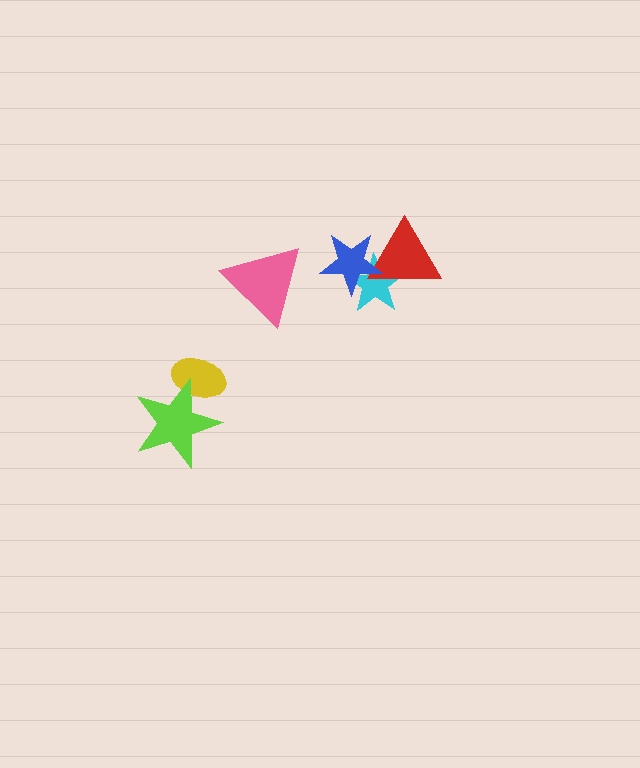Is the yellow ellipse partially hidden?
Yes, it is partially covered by another shape.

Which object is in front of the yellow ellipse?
The lime star is in front of the yellow ellipse.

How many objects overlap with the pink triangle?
0 objects overlap with the pink triangle.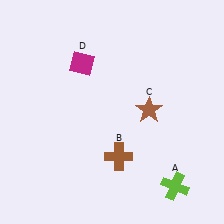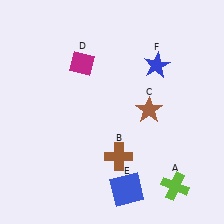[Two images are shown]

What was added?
A blue square (E), a blue star (F) were added in Image 2.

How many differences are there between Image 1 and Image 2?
There are 2 differences between the two images.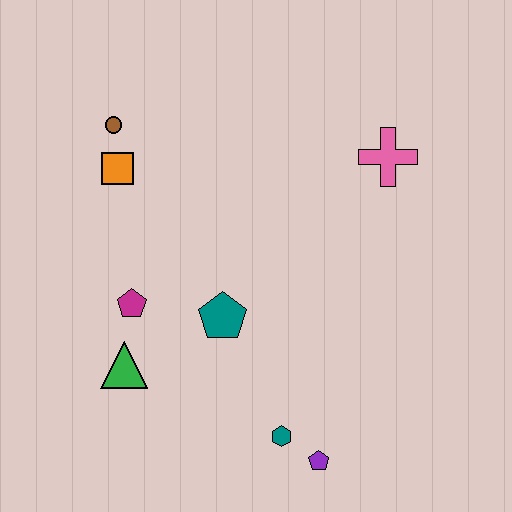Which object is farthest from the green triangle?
The pink cross is farthest from the green triangle.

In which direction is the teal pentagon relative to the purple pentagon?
The teal pentagon is above the purple pentagon.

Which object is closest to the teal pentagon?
The magenta pentagon is closest to the teal pentagon.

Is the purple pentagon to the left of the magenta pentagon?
No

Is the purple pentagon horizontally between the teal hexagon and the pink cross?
Yes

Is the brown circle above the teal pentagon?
Yes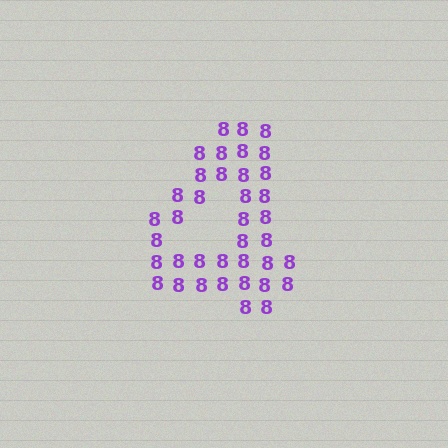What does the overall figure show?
The overall figure shows the digit 4.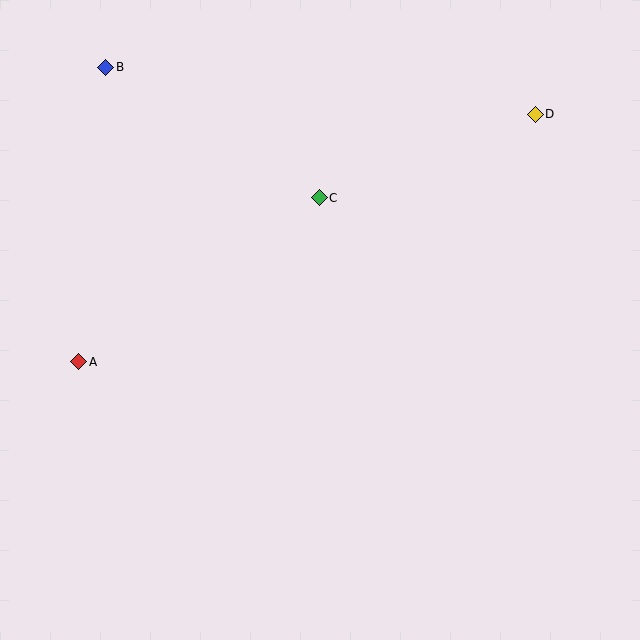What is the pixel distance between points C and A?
The distance between C and A is 291 pixels.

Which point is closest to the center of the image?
Point C at (319, 198) is closest to the center.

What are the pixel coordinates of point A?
Point A is at (79, 362).